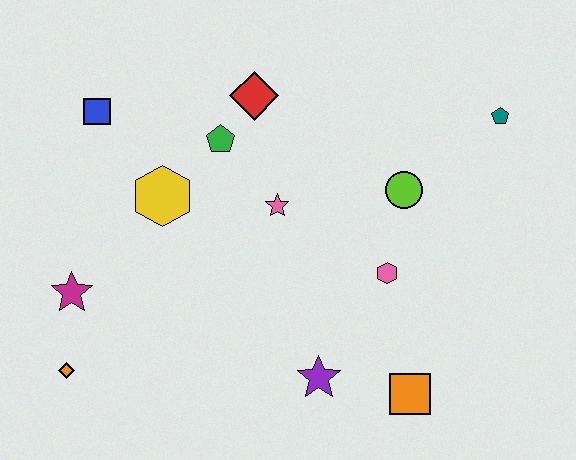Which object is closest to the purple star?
The orange square is closest to the purple star.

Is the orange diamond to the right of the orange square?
No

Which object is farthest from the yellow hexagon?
The teal pentagon is farthest from the yellow hexagon.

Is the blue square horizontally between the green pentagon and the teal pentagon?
No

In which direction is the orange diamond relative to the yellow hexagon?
The orange diamond is below the yellow hexagon.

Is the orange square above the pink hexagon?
No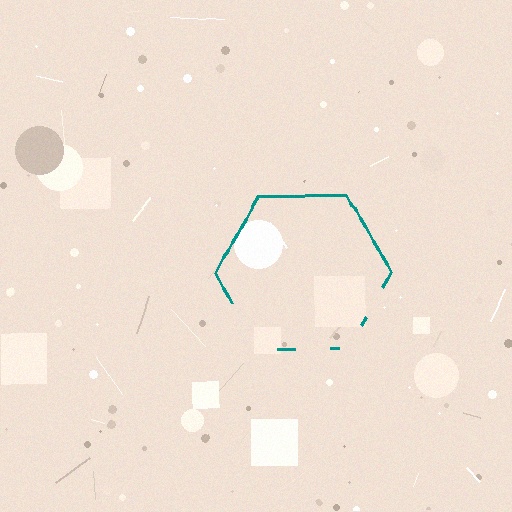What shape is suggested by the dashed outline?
The dashed outline suggests a hexagon.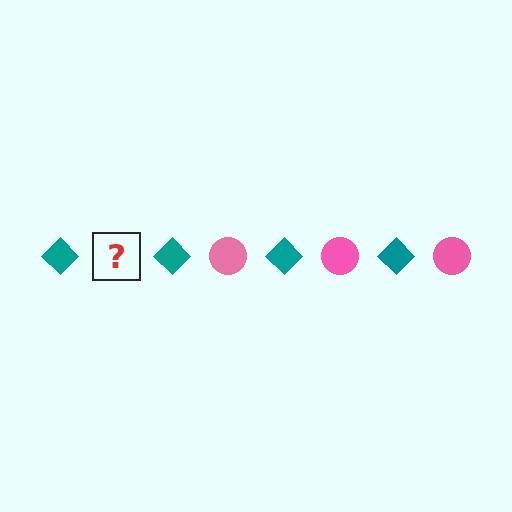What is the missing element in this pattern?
The missing element is a pink circle.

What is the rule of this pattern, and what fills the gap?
The rule is that the pattern alternates between teal diamond and pink circle. The gap should be filled with a pink circle.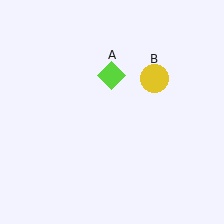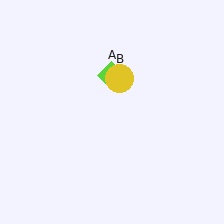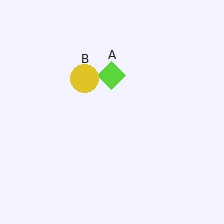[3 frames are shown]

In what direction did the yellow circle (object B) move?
The yellow circle (object B) moved left.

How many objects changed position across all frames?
1 object changed position: yellow circle (object B).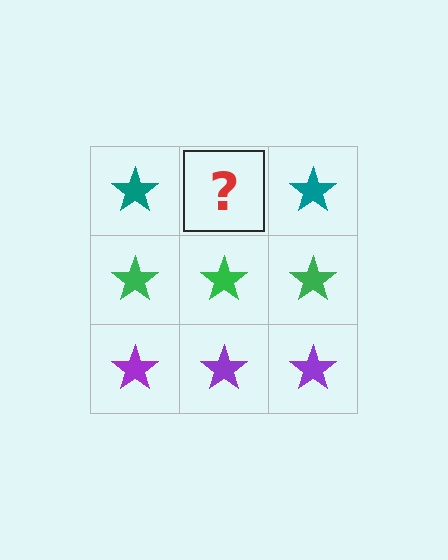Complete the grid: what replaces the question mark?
The question mark should be replaced with a teal star.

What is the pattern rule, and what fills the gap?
The rule is that each row has a consistent color. The gap should be filled with a teal star.